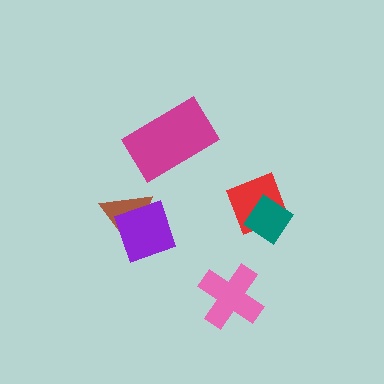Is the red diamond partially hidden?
Yes, it is partially covered by another shape.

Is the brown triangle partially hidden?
Yes, it is partially covered by another shape.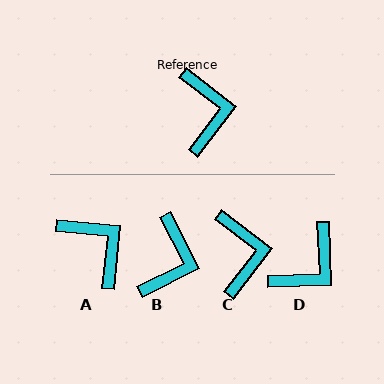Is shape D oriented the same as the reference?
No, it is off by about 50 degrees.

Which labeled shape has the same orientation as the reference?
C.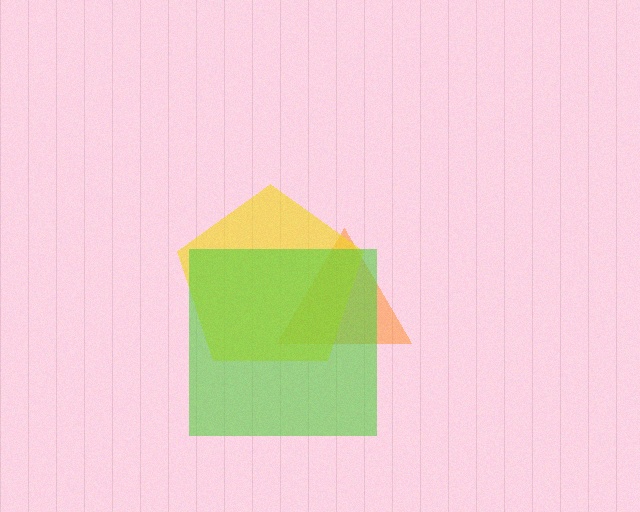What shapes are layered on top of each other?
The layered shapes are: an orange triangle, a yellow pentagon, a lime square.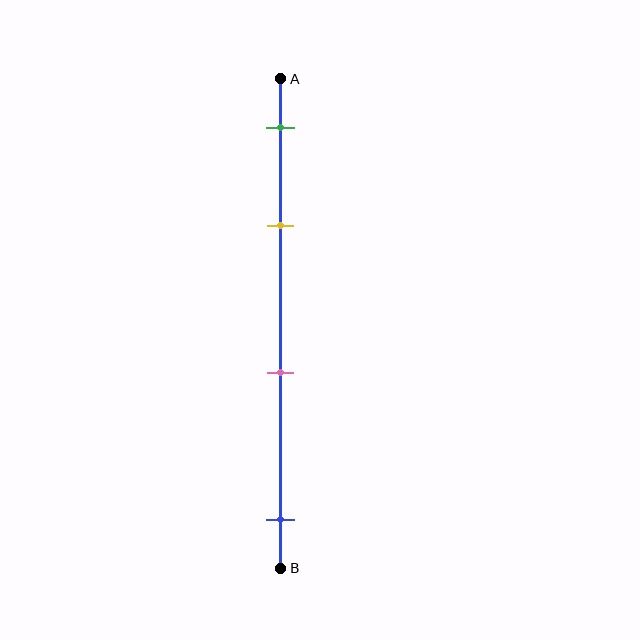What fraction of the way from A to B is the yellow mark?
The yellow mark is approximately 30% (0.3) of the way from A to B.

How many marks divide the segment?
There are 4 marks dividing the segment.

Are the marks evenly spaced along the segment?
No, the marks are not evenly spaced.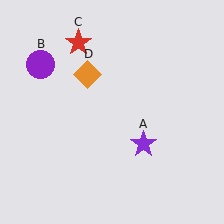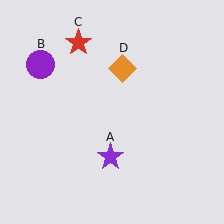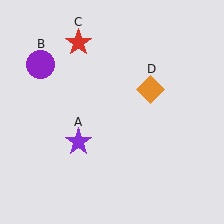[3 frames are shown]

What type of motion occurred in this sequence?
The purple star (object A), orange diamond (object D) rotated clockwise around the center of the scene.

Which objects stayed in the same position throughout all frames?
Purple circle (object B) and red star (object C) remained stationary.